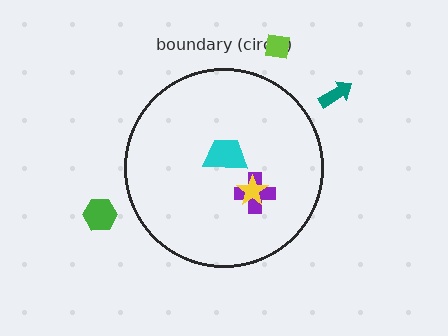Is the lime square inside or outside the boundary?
Outside.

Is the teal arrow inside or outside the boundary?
Outside.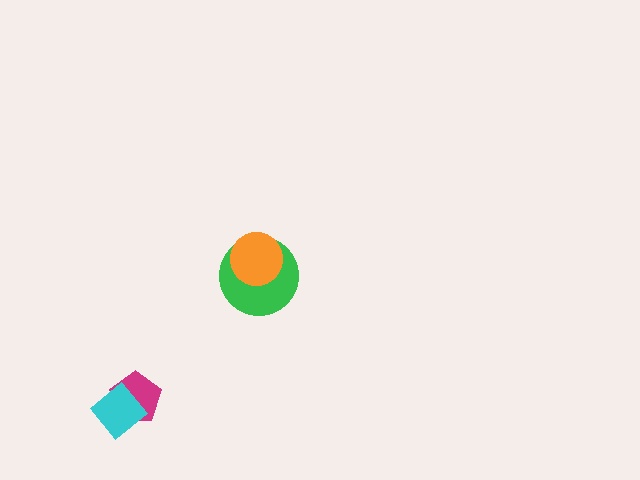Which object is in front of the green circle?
The orange circle is in front of the green circle.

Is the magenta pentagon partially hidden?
Yes, it is partially covered by another shape.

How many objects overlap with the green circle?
1 object overlaps with the green circle.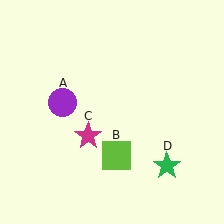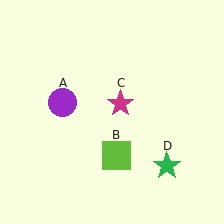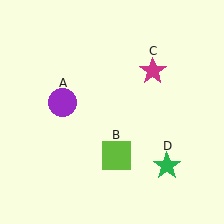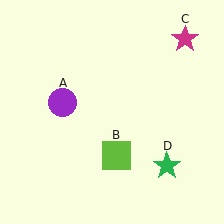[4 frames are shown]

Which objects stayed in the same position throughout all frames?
Purple circle (object A) and lime square (object B) and green star (object D) remained stationary.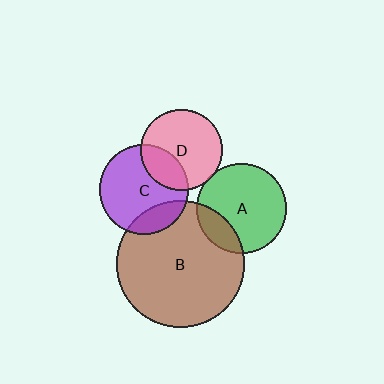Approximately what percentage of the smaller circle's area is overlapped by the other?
Approximately 5%.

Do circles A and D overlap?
Yes.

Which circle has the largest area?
Circle B (brown).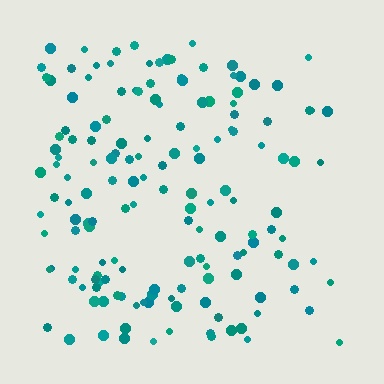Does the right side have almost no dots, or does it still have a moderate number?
Still a moderate number, just noticeably fewer than the left.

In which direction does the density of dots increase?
From right to left, with the left side densest.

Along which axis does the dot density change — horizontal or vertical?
Horizontal.